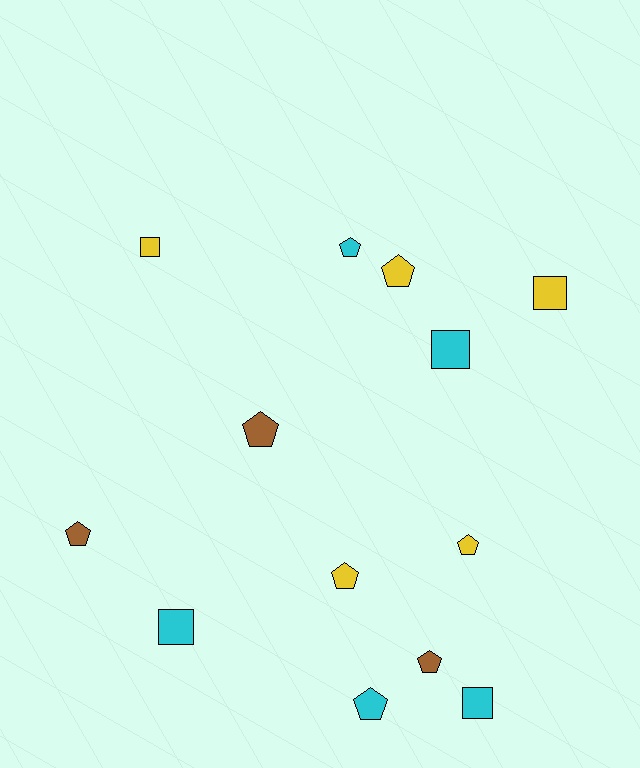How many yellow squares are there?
There are 2 yellow squares.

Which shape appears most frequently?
Pentagon, with 8 objects.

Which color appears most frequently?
Cyan, with 5 objects.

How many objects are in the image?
There are 13 objects.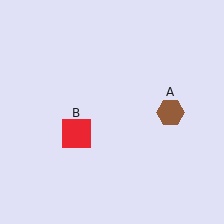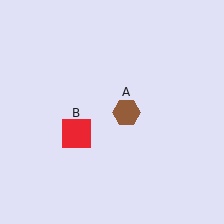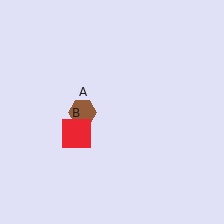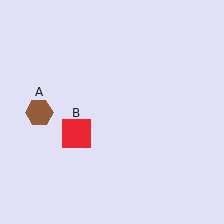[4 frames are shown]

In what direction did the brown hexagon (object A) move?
The brown hexagon (object A) moved left.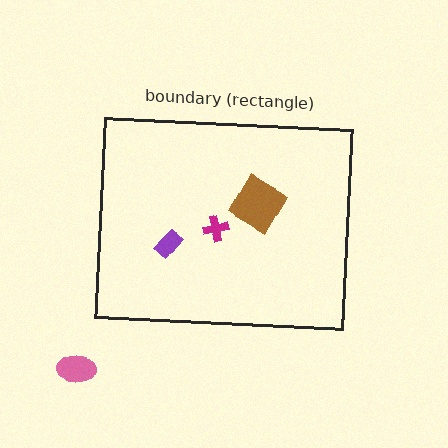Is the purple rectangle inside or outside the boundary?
Inside.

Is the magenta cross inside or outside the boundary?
Inside.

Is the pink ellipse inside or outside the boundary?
Outside.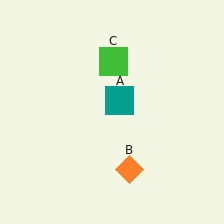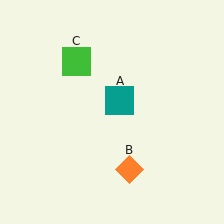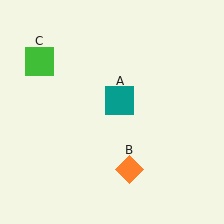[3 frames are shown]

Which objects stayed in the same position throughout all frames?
Teal square (object A) and orange diamond (object B) remained stationary.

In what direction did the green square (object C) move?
The green square (object C) moved left.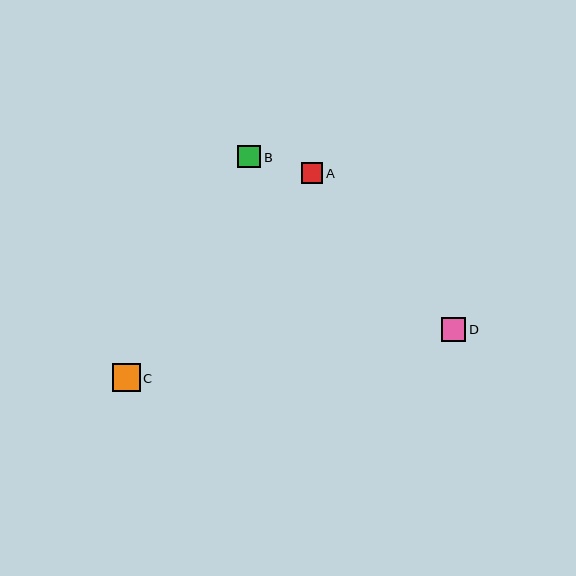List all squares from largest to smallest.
From largest to smallest: C, D, B, A.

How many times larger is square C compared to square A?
Square C is approximately 1.3 times the size of square A.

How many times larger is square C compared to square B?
Square C is approximately 1.2 times the size of square B.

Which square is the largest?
Square C is the largest with a size of approximately 27 pixels.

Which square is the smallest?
Square A is the smallest with a size of approximately 21 pixels.